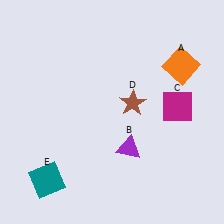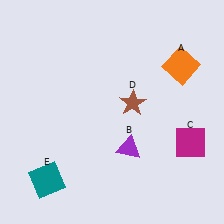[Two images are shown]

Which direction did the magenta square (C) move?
The magenta square (C) moved down.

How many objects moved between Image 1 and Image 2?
1 object moved between the two images.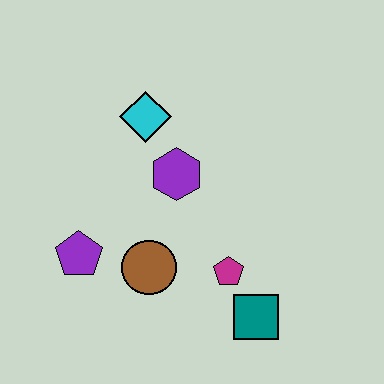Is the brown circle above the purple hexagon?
No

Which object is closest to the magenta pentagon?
The teal square is closest to the magenta pentagon.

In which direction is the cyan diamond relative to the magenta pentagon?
The cyan diamond is above the magenta pentagon.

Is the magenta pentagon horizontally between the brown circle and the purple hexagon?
No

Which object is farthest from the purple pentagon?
The teal square is farthest from the purple pentagon.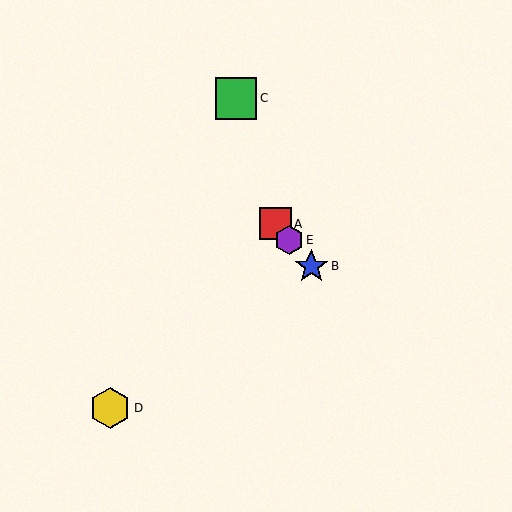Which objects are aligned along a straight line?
Objects A, B, E are aligned along a straight line.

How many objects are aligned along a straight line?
3 objects (A, B, E) are aligned along a straight line.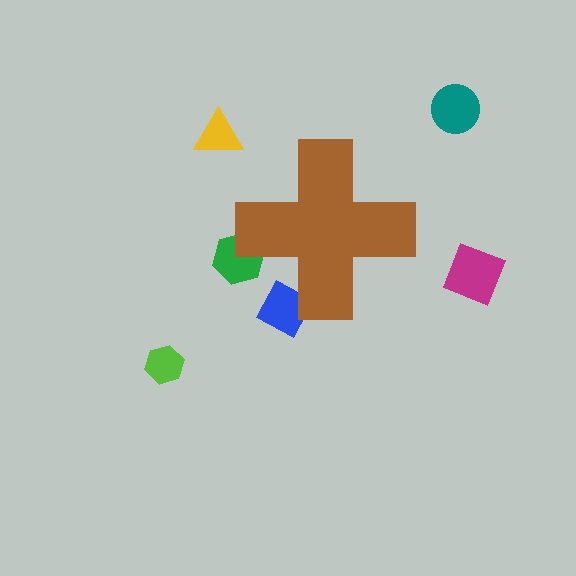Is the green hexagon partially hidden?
Yes, the green hexagon is partially hidden behind the brown cross.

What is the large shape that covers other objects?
A brown cross.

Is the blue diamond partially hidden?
Yes, the blue diamond is partially hidden behind the brown cross.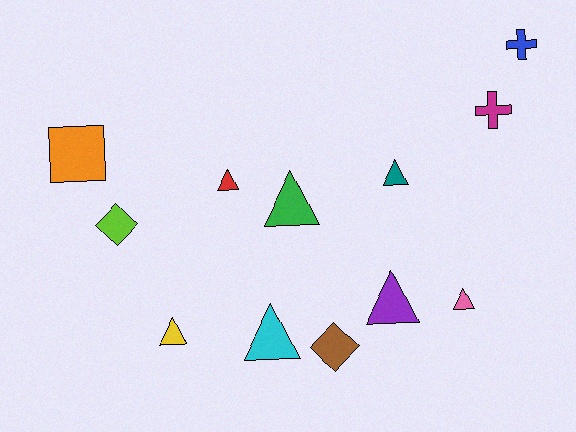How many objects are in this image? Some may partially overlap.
There are 12 objects.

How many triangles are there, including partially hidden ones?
There are 7 triangles.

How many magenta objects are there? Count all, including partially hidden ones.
There is 1 magenta object.